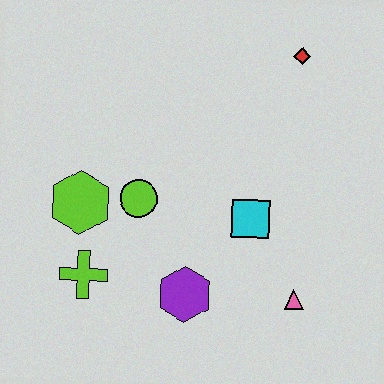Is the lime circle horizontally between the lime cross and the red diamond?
Yes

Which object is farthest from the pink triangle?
The red diamond is farthest from the pink triangle.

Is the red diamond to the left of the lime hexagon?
No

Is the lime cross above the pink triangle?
Yes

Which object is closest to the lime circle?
The lime hexagon is closest to the lime circle.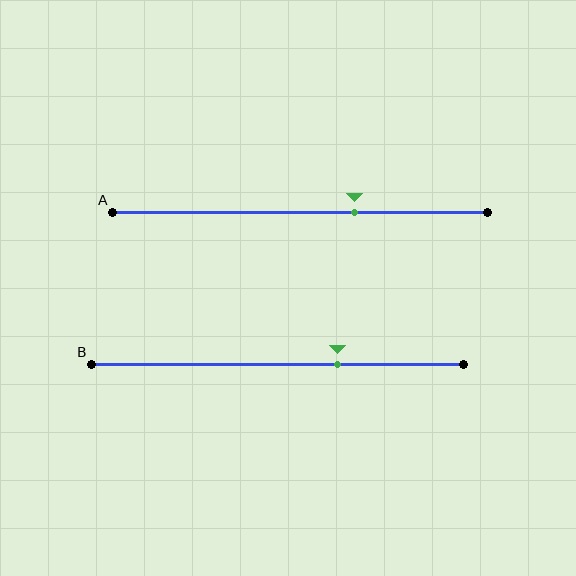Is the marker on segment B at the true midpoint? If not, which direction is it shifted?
No, the marker on segment B is shifted to the right by about 16% of the segment length.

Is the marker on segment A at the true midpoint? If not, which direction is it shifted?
No, the marker on segment A is shifted to the right by about 14% of the segment length.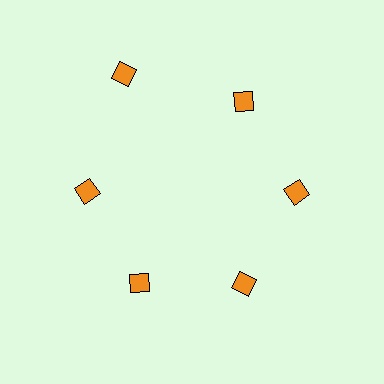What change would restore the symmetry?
The symmetry would be restored by moving it inward, back onto the ring so that all 6 diamonds sit at equal angles and equal distance from the center.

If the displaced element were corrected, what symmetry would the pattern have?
It would have 6-fold rotational symmetry — the pattern would map onto itself every 60 degrees.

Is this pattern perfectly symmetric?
No. The 6 orange diamonds are arranged in a ring, but one element near the 11 o'clock position is pushed outward from the center, breaking the 6-fold rotational symmetry.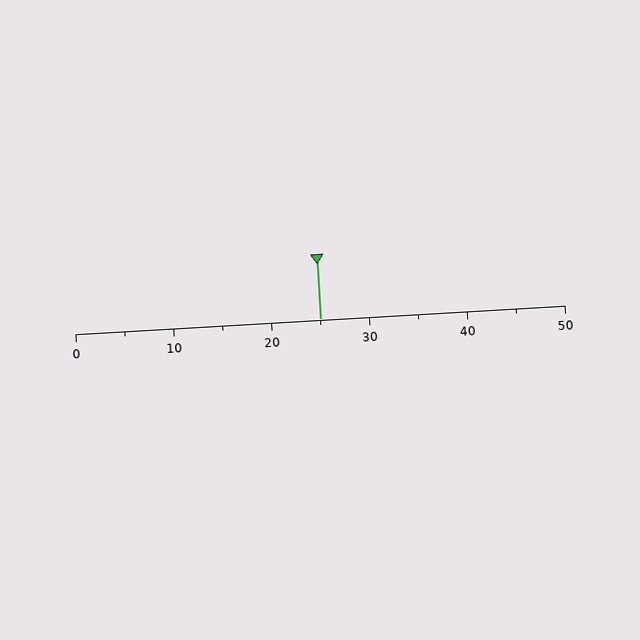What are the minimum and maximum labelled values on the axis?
The axis runs from 0 to 50.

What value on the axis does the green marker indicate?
The marker indicates approximately 25.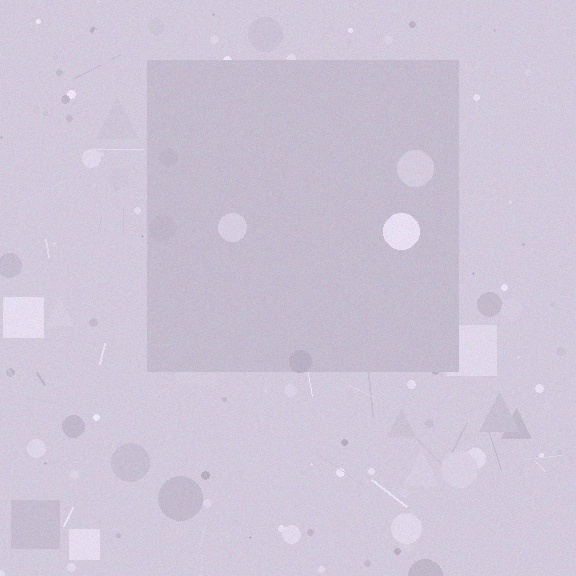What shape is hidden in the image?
A square is hidden in the image.